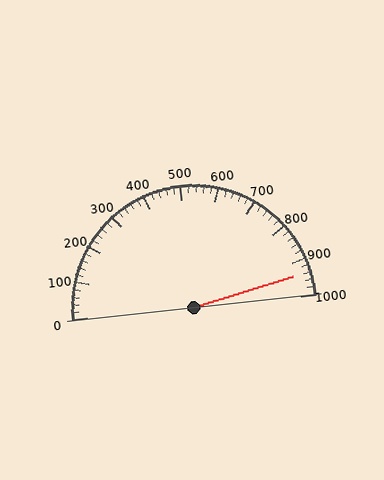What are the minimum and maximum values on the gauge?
The gauge ranges from 0 to 1000.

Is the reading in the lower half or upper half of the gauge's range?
The reading is in the upper half of the range (0 to 1000).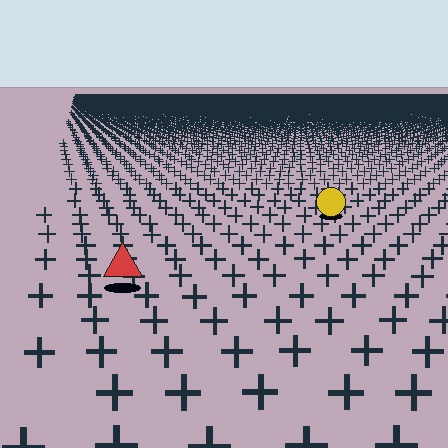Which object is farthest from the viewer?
The yellow circle is farthest from the viewer. It appears smaller and the ground texture around it is denser.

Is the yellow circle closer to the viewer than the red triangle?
No. The red triangle is closer — you can tell from the texture gradient: the ground texture is coarser near it.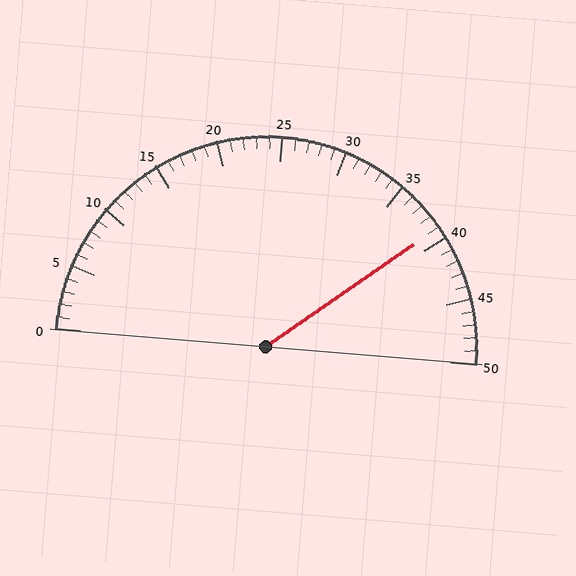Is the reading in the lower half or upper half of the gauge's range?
The reading is in the upper half of the range (0 to 50).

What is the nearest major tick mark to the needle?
The nearest major tick mark is 40.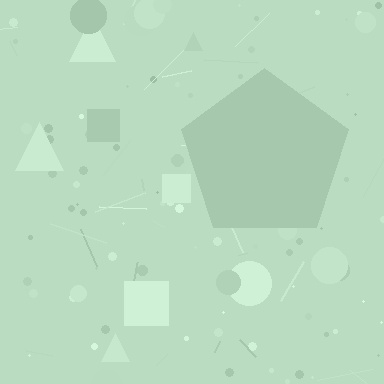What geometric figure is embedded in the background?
A pentagon is embedded in the background.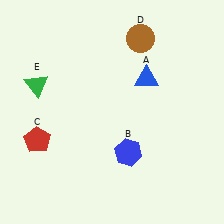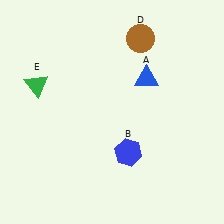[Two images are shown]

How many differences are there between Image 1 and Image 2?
There is 1 difference between the two images.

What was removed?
The red pentagon (C) was removed in Image 2.